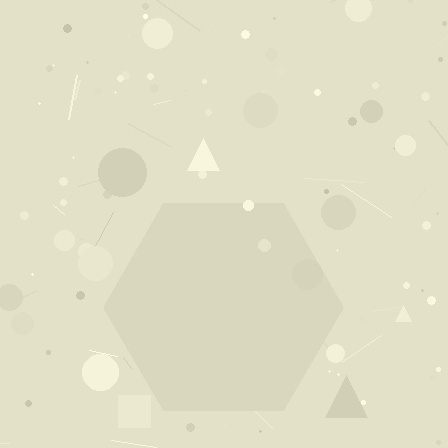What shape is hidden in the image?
A hexagon is hidden in the image.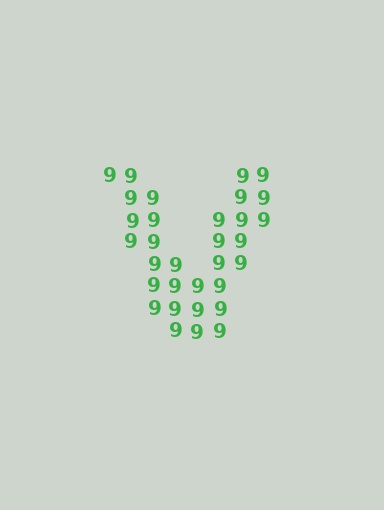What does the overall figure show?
The overall figure shows the letter V.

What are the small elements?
The small elements are digit 9's.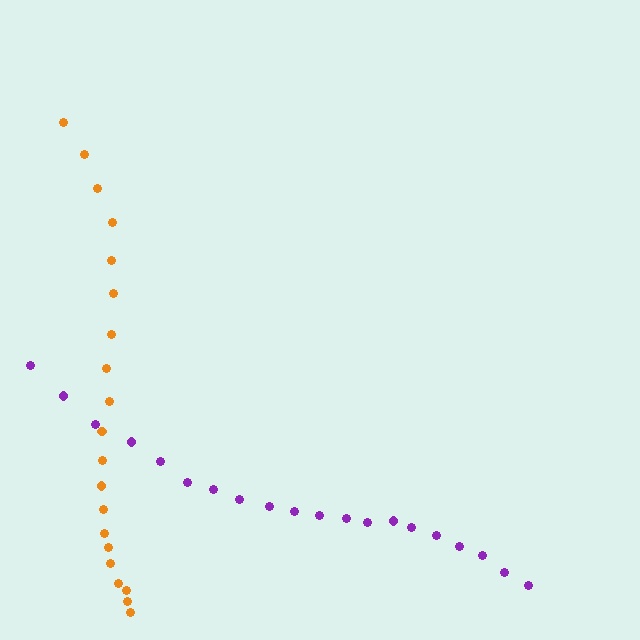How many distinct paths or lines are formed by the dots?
There are 2 distinct paths.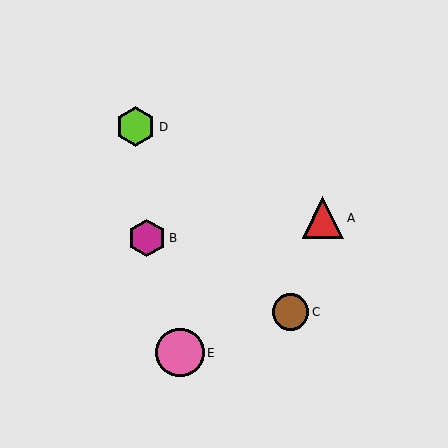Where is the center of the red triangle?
The center of the red triangle is at (323, 218).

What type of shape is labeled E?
Shape E is a pink circle.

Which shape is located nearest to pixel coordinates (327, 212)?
The red triangle (labeled A) at (323, 218) is nearest to that location.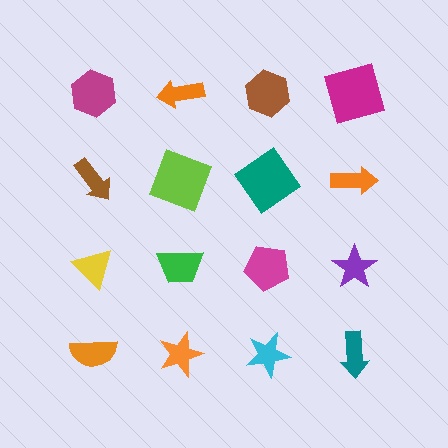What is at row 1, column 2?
An orange arrow.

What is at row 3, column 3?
A magenta pentagon.